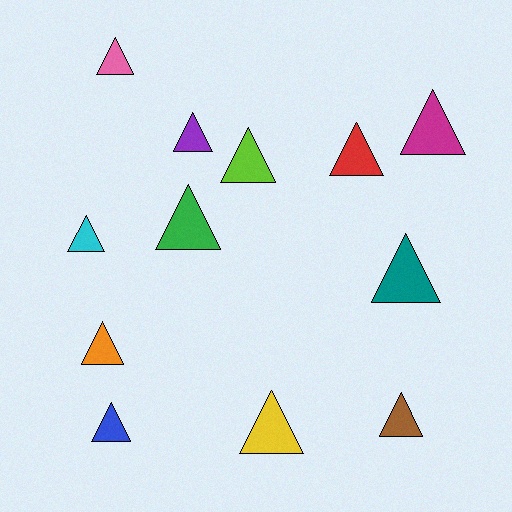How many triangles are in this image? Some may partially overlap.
There are 12 triangles.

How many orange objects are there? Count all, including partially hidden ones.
There is 1 orange object.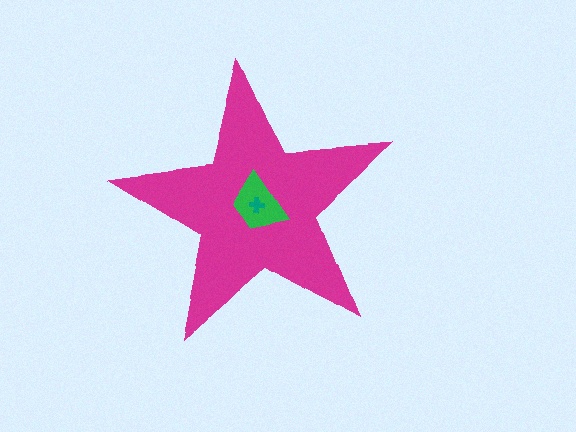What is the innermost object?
The teal cross.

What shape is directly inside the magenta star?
The green trapezoid.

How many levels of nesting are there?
3.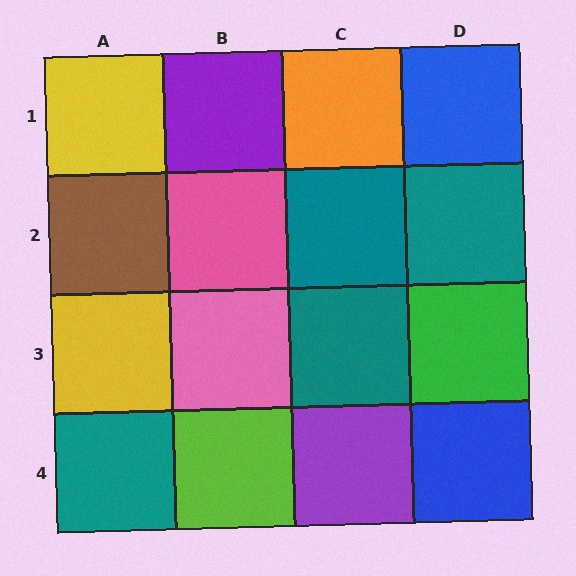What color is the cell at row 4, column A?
Teal.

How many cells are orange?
1 cell is orange.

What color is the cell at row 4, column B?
Lime.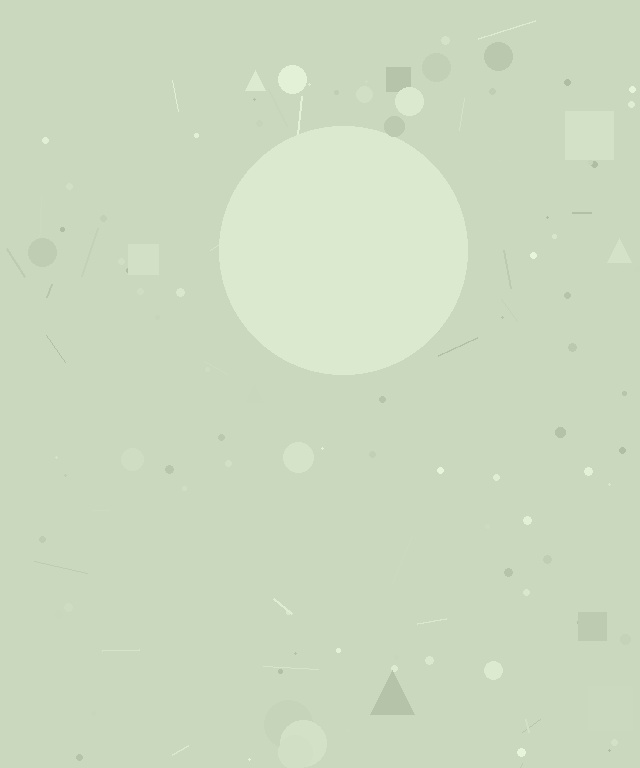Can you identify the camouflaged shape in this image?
The camouflaged shape is a circle.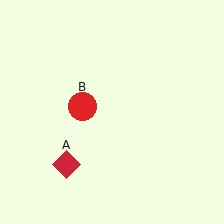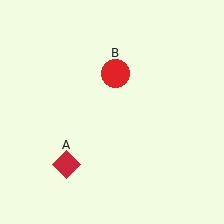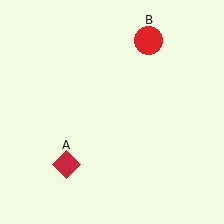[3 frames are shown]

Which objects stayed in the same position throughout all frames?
Red diamond (object A) remained stationary.